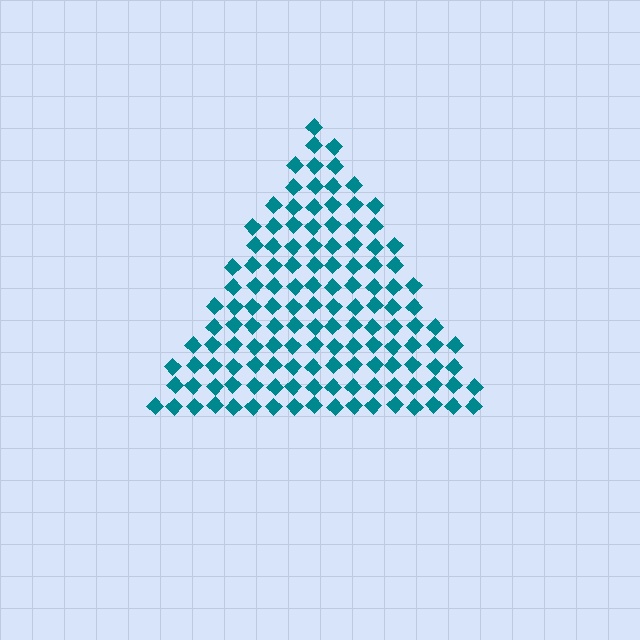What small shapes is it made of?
It is made of small diamonds.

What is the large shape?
The large shape is a triangle.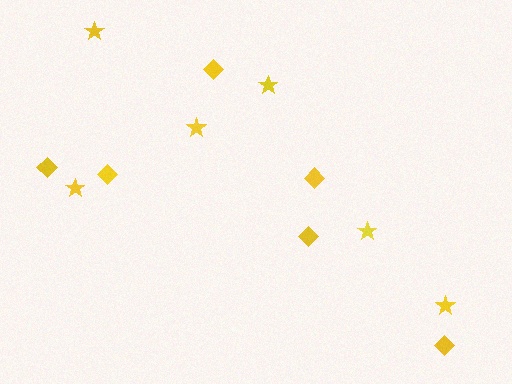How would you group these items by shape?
There are 2 groups: one group of stars (6) and one group of diamonds (6).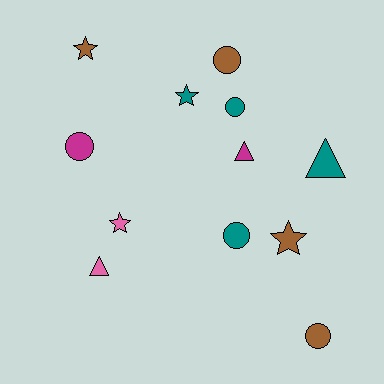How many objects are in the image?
There are 12 objects.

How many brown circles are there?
There are 2 brown circles.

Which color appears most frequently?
Teal, with 4 objects.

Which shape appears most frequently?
Circle, with 5 objects.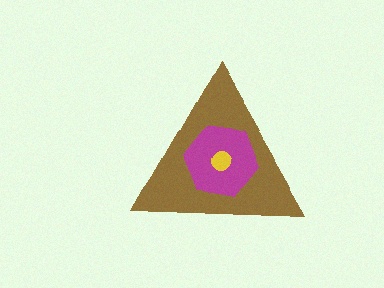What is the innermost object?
The yellow circle.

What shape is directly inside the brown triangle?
The magenta hexagon.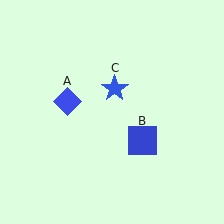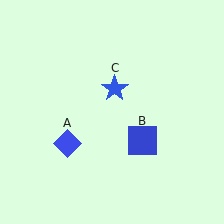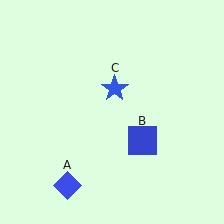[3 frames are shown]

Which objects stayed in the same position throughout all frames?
Blue square (object B) and blue star (object C) remained stationary.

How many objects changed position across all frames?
1 object changed position: blue diamond (object A).